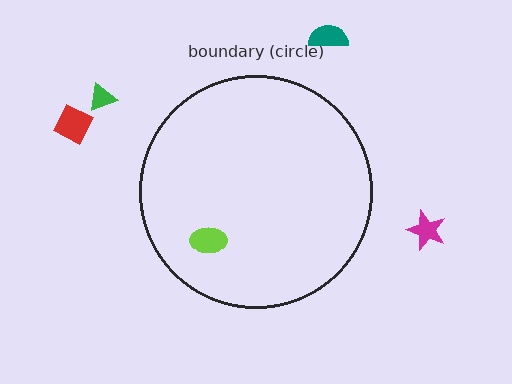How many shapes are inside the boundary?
1 inside, 4 outside.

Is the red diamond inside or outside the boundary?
Outside.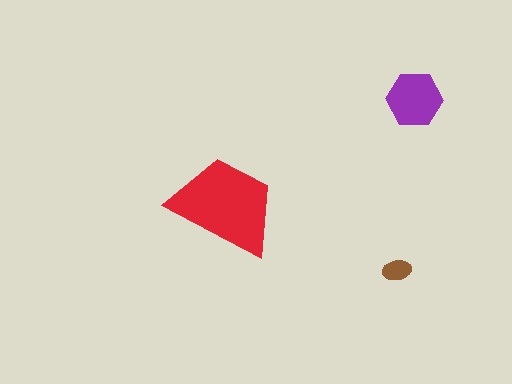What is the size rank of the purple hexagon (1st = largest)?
2nd.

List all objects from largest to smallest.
The red trapezoid, the purple hexagon, the brown ellipse.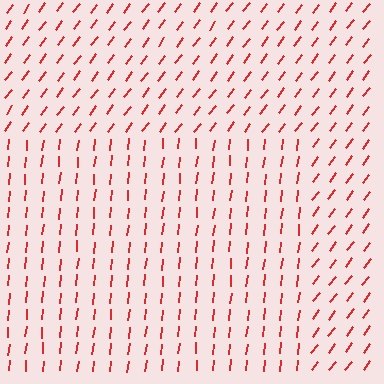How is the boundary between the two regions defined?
The boundary is defined purely by a change in line orientation (approximately 31 degrees difference). All lines are the same color and thickness.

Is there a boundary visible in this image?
Yes, there is a texture boundary formed by a change in line orientation.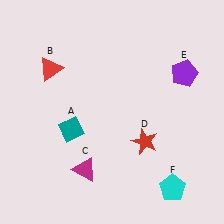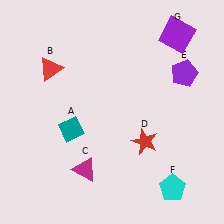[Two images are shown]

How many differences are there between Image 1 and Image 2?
There is 1 difference between the two images.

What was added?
A purple square (G) was added in Image 2.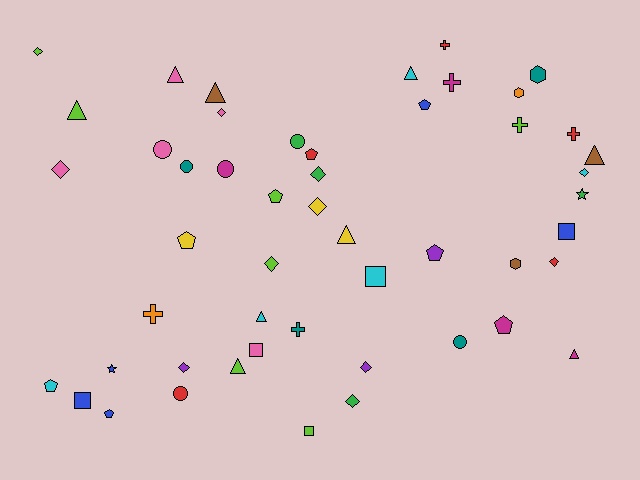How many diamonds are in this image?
There are 11 diamonds.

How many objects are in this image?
There are 50 objects.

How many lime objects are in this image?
There are 7 lime objects.